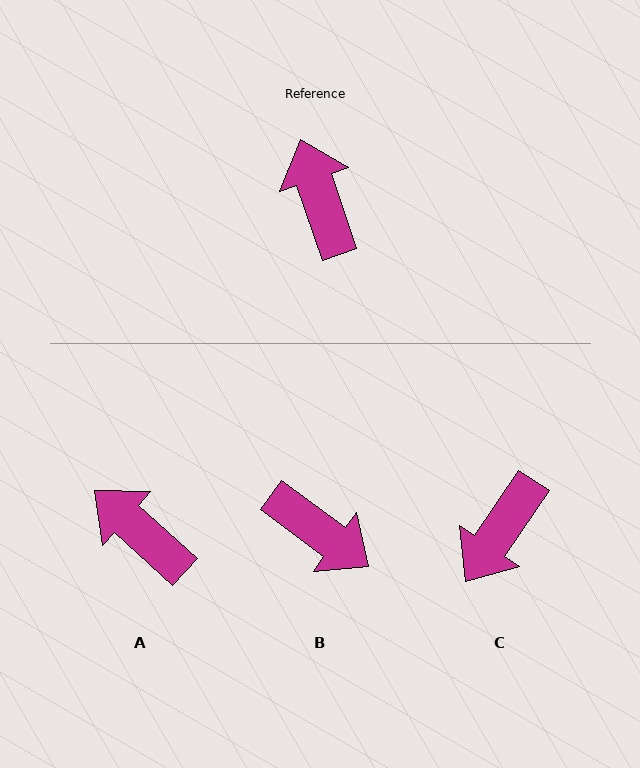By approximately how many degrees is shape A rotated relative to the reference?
Approximately 29 degrees counter-clockwise.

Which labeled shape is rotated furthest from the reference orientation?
B, about 145 degrees away.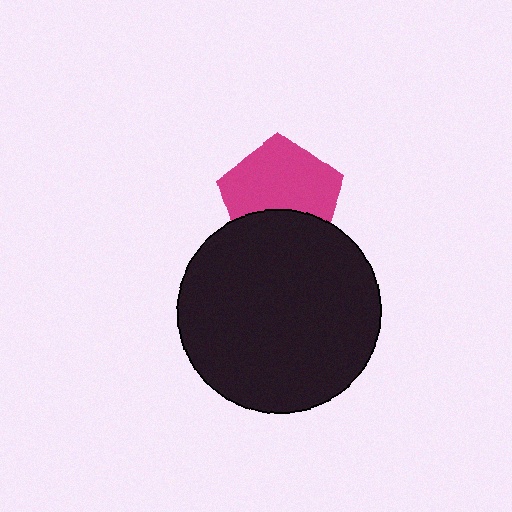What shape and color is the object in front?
The object in front is a black circle.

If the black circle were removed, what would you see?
You would see the complete magenta pentagon.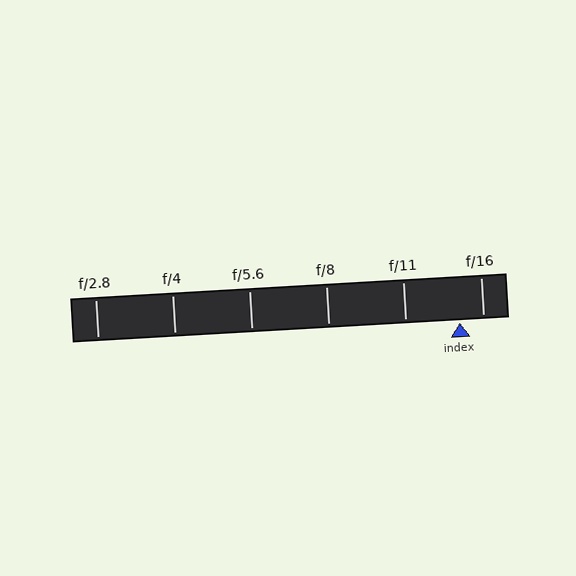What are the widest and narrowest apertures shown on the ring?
The widest aperture shown is f/2.8 and the narrowest is f/16.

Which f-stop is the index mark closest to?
The index mark is closest to f/16.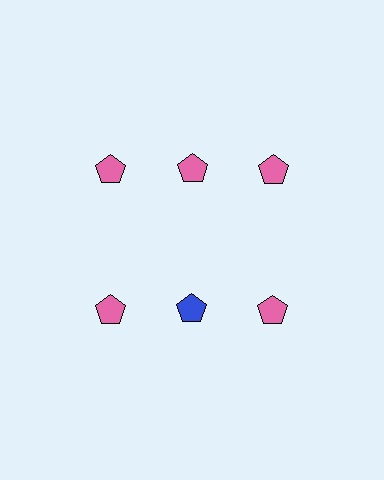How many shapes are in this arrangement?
There are 6 shapes arranged in a grid pattern.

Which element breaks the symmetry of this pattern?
The blue pentagon in the second row, second from left column breaks the symmetry. All other shapes are pink pentagons.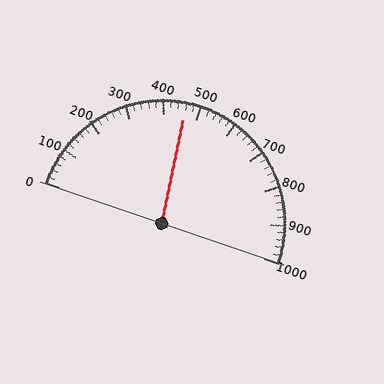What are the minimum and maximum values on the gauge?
The gauge ranges from 0 to 1000.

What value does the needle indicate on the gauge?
The needle indicates approximately 460.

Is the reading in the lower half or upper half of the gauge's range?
The reading is in the lower half of the range (0 to 1000).